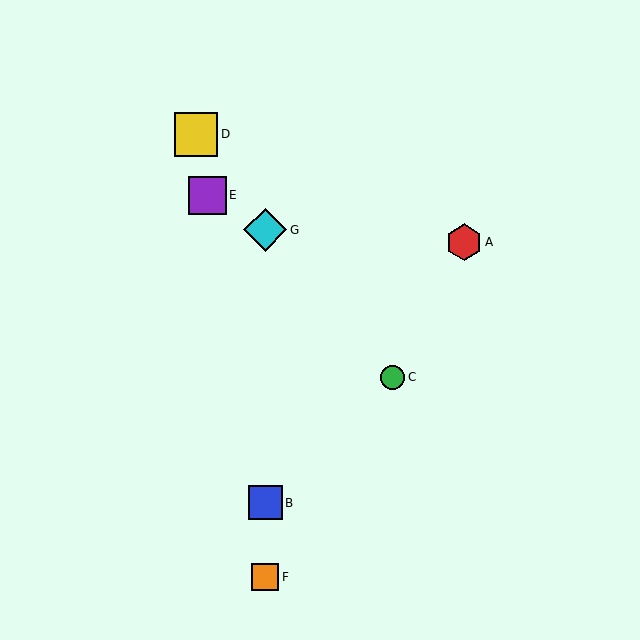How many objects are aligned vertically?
3 objects (B, F, G) are aligned vertically.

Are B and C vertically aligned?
No, B is at x≈265 and C is at x≈393.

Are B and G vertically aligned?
Yes, both are at x≈265.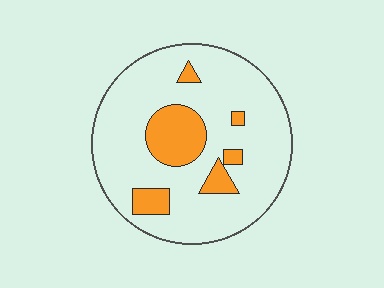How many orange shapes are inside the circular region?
6.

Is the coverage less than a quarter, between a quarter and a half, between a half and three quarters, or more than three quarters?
Less than a quarter.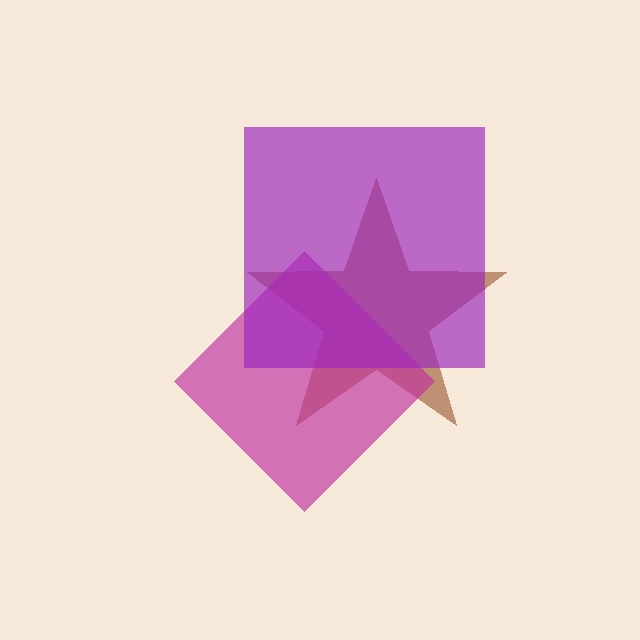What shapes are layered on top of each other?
The layered shapes are: a brown star, a magenta diamond, a purple square.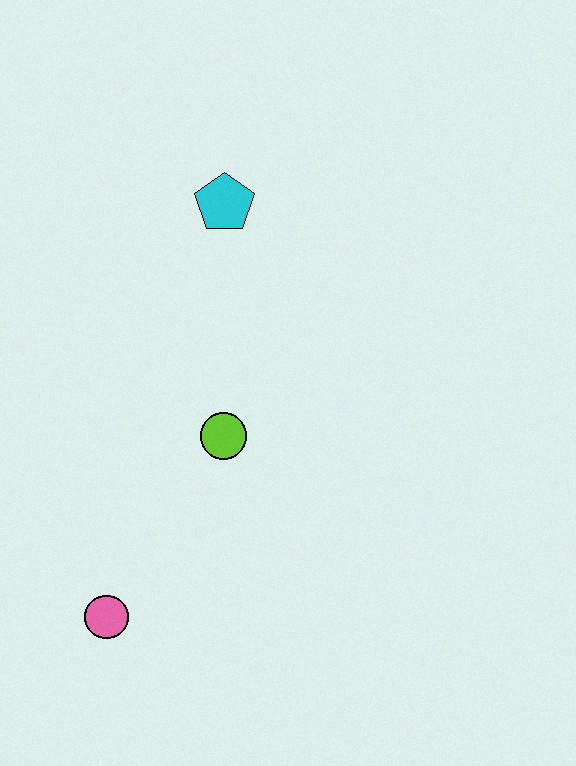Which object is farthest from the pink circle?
The cyan pentagon is farthest from the pink circle.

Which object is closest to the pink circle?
The lime circle is closest to the pink circle.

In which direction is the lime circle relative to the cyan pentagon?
The lime circle is below the cyan pentagon.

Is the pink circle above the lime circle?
No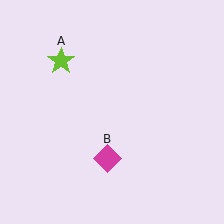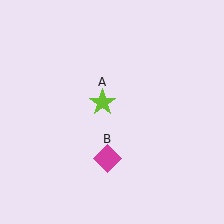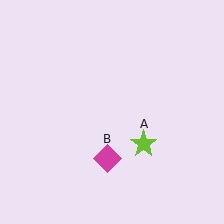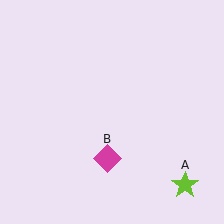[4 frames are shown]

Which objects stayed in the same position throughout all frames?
Magenta diamond (object B) remained stationary.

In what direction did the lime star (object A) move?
The lime star (object A) moved down and to the right.